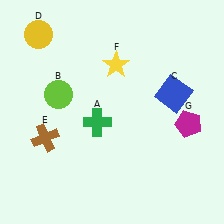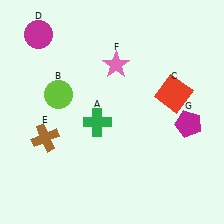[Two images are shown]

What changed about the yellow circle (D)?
In Image 1, D is yellow. In Image 2, it changed to magenta.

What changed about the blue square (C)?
In Image 1, C is blue. In Image 2, it changed to red.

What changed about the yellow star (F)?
In Image 1, F is yellow. In Image 2, it changed to pink.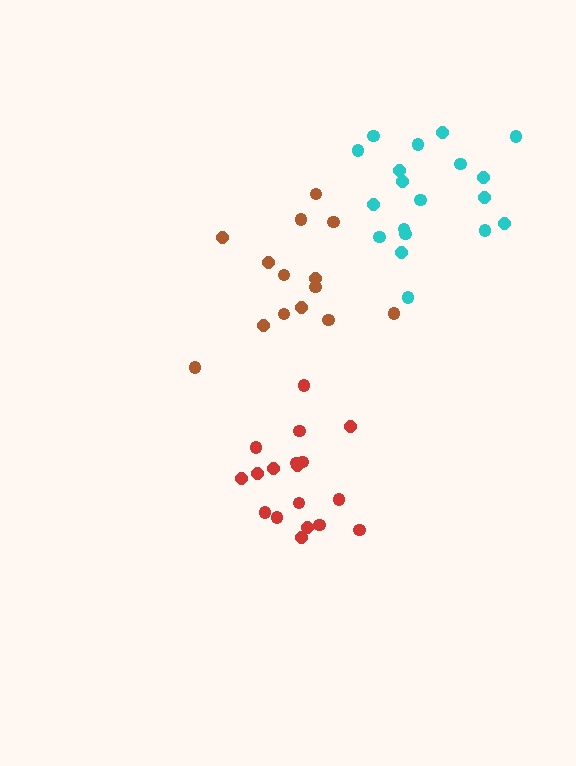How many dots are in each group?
Group 1: 18 dots, Group 2: 14 dots, Group 3: 19 dots (51 total).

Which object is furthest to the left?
The red cluster is leftmost.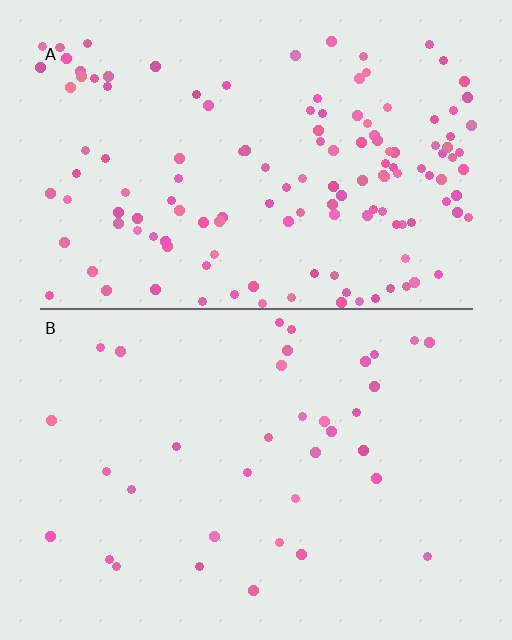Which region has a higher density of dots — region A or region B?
A (the top).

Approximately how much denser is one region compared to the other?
Approximately 4.0× — region A over region B.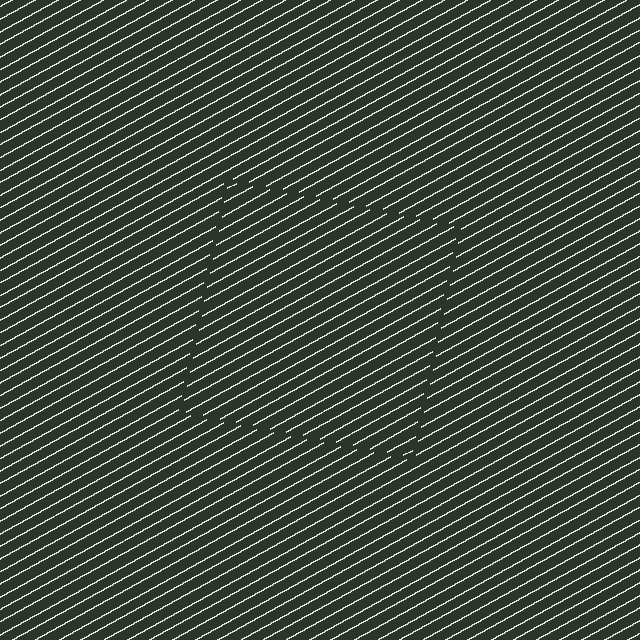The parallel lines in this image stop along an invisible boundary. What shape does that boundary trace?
An illusory square. The interior of the shape contains the same grating, shifted by half a period — the contour is defined by the phase discontinuity where line-ends from the inner and outer gratings abut.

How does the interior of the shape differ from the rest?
The interior of the shape contains the same grating, shifted by half a period — the contour is defined by the phase discontinuity where line-ends from the inner and outer gratings abut.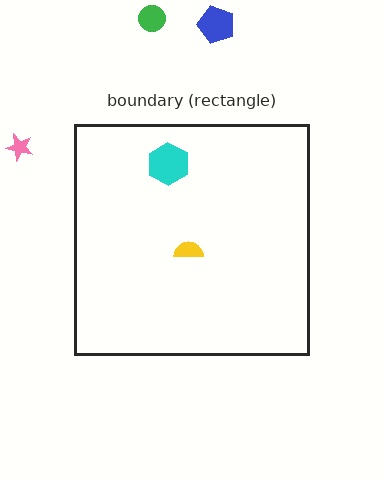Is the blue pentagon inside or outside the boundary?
Outside.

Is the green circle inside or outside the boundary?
Outside.